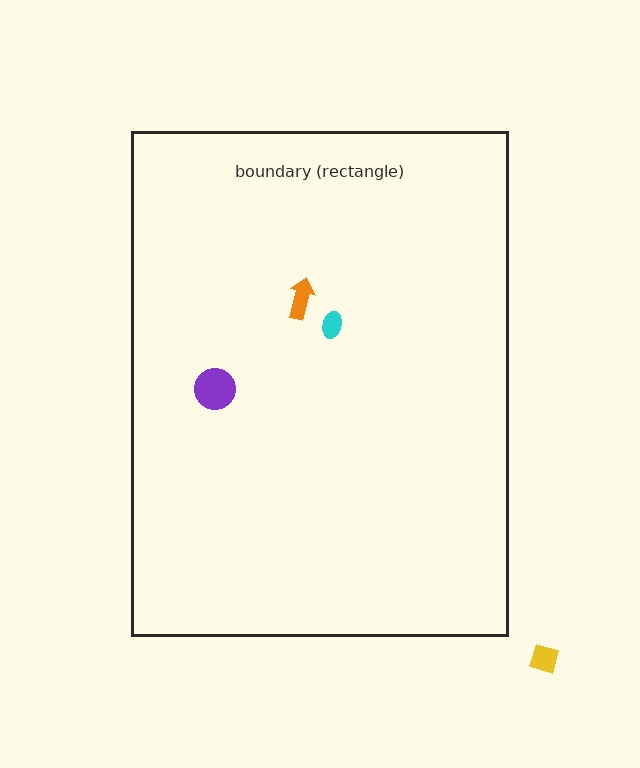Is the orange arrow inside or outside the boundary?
Inside.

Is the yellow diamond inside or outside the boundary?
Outside.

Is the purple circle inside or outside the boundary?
Inside.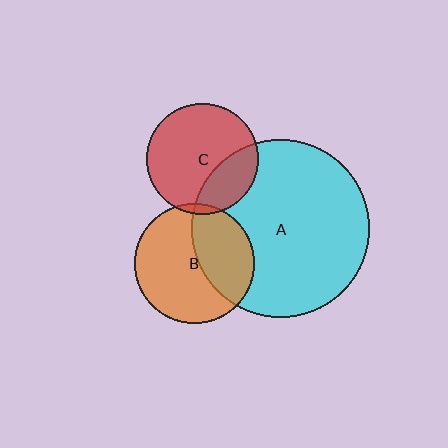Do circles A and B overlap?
Yes.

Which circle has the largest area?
Circle A (cyan).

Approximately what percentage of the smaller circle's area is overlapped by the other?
Approximately 40%.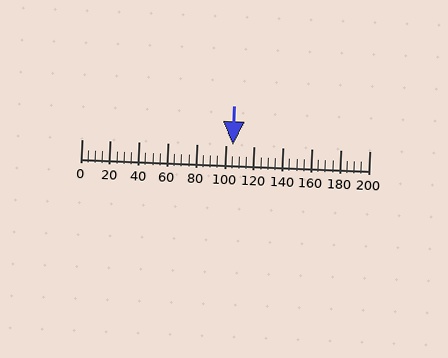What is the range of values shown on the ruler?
The ruler shows values from 0 to 200.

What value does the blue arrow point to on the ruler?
The blue arrow points to approximately 105.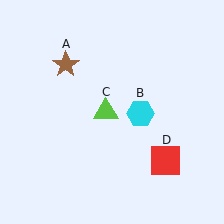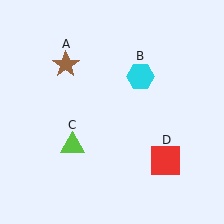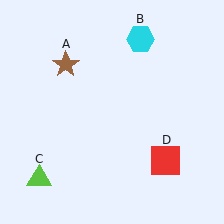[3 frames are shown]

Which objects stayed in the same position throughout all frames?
Brown star (object A) and red square (object D) remained stationary.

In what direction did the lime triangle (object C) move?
The lime triangle (object C) moved down and to the left.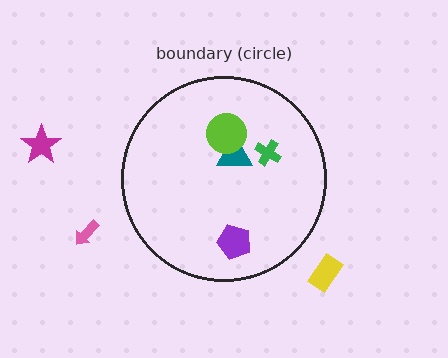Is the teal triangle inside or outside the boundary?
Inside.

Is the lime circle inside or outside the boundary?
Inside.